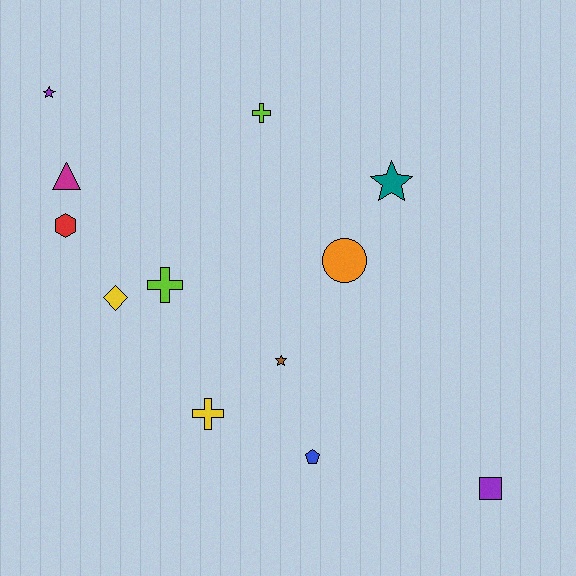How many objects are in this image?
There are 12 objects.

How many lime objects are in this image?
There are 2 lime objects.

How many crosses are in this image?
There are 3 crosses.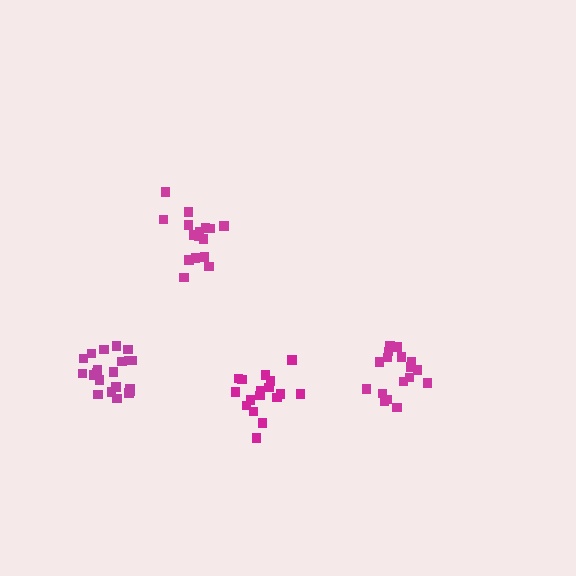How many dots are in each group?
Group 1: 16 dots, Group 2: 17 dots, Group 3: 17 dots, Group 4: 21 dots (71 total).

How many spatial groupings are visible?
There are 4 spatial groupings.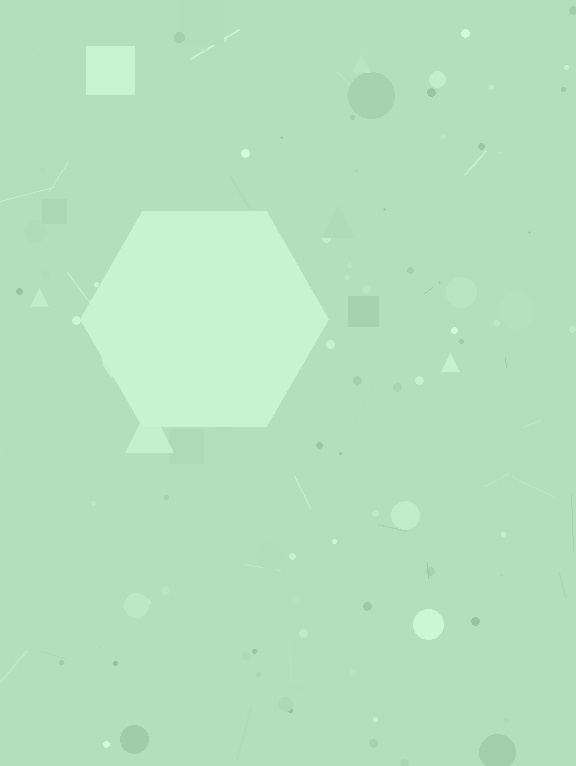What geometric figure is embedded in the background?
A hexagon is embedded in the background.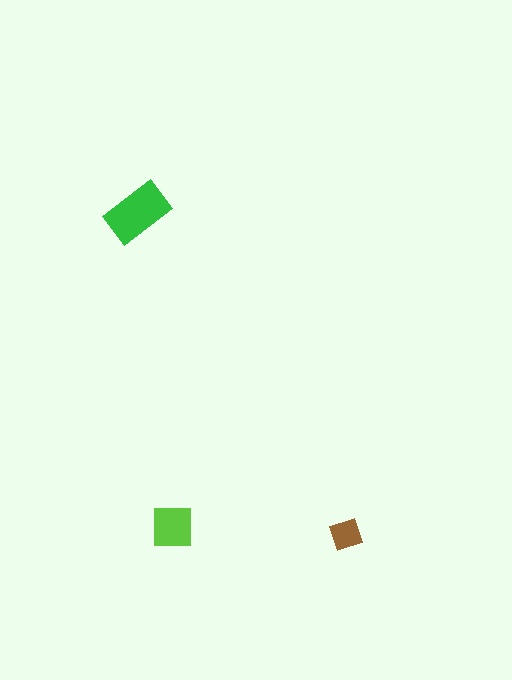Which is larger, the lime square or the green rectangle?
The green rectangle.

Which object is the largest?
The green rectangle.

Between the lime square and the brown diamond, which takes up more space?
The lime square.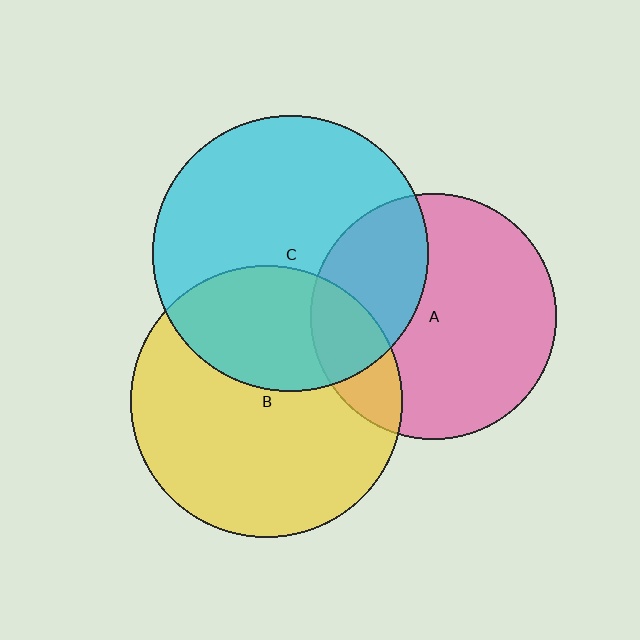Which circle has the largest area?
Circle C (cyan).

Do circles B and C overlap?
Yes.